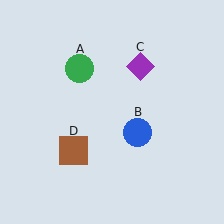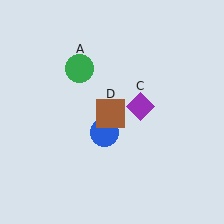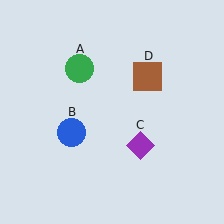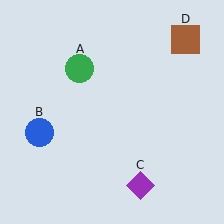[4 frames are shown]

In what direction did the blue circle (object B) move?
The blue circle (object B) moved left.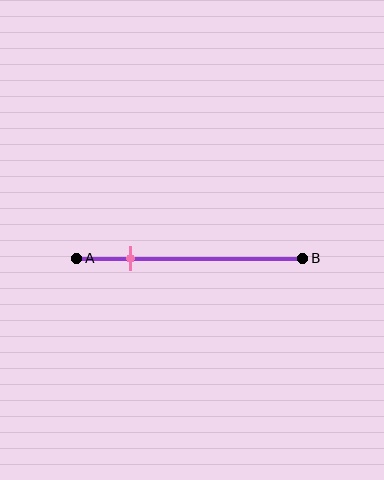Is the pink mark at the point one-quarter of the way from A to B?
Yes, the mark is approximately at the one-quarter point.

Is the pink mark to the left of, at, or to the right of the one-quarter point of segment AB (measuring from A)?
The pink mark is approximately at the one-quarter point of segment AB.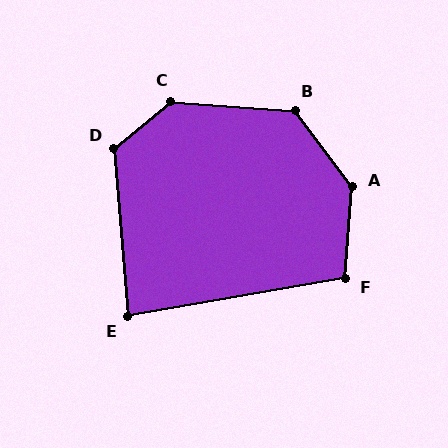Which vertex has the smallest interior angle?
E, at approximately 85 degrees.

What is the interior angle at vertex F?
Approximately 104 degrees (obtuse).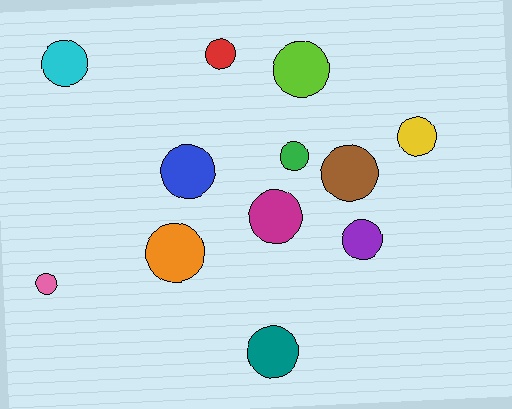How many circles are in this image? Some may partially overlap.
There are 12 circles.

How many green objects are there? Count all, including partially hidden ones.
There is 1 green object.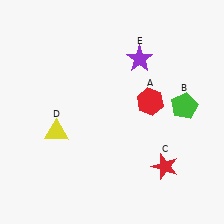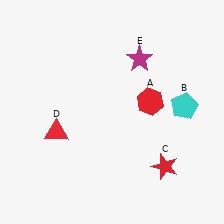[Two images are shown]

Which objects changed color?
B changed from green to cyan. D changed from yellow to red. E changed from purple to magenta.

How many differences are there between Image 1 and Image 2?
There are 3 differences between the two images.